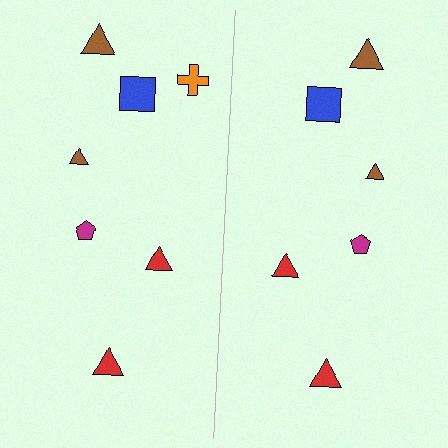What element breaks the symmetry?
A orange cross is missing from the right side.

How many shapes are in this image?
There are 13 shapes in this image.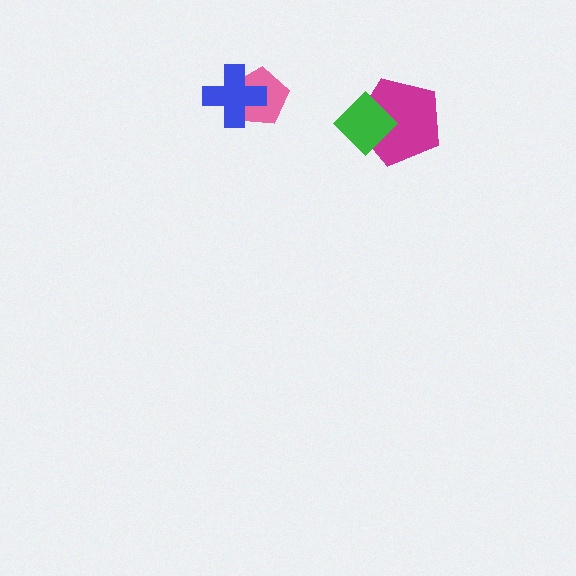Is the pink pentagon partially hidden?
Yes, it is partially covered by another shape.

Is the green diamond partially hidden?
No, no other shape covers it.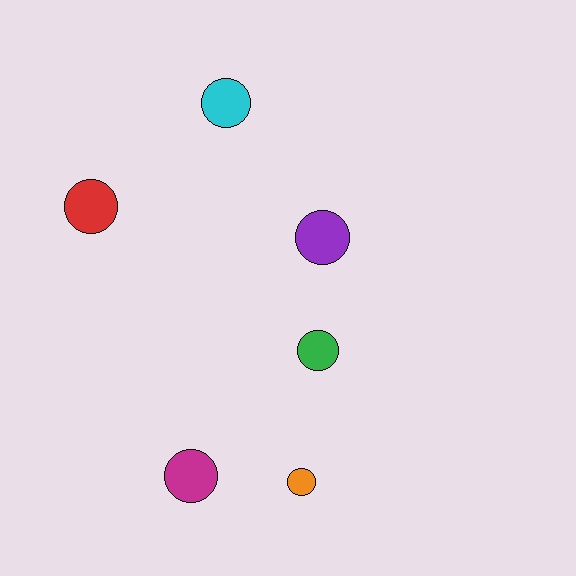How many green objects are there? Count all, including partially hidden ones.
There is 1 green object.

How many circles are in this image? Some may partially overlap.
There are 6 circles.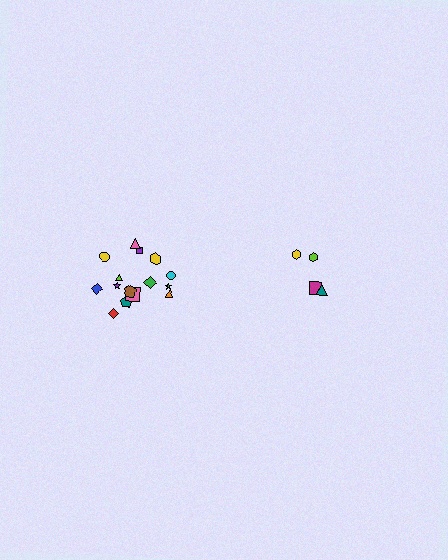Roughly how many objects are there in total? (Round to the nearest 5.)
Roughly 20 objects in total.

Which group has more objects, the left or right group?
The left group.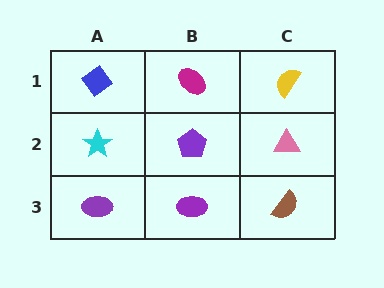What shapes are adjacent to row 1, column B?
A purple pentagon (row 2, column B), a blue diamond (row 1, column A), a yellow semicircle (row 1, column C).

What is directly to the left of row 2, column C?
A purple pentagon.